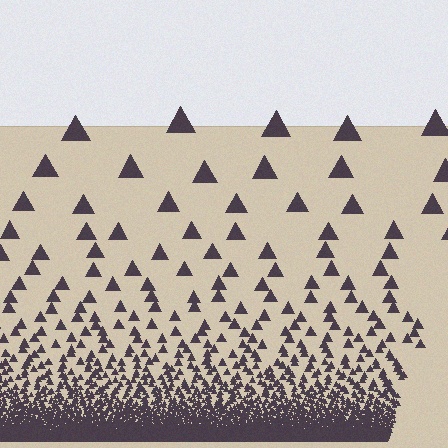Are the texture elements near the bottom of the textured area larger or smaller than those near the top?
Smaller. The gradient is inverted — elements near the bottom are smaller and denser.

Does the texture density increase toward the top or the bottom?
Density increases toward the bottom.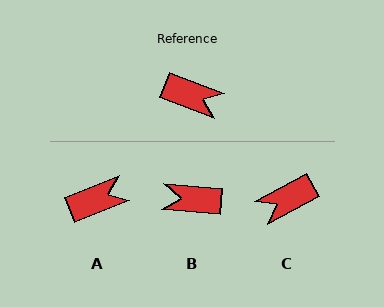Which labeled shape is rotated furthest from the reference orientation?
B, about 164 degrees away.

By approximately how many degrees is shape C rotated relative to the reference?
Approximately 131 degrees clockwise.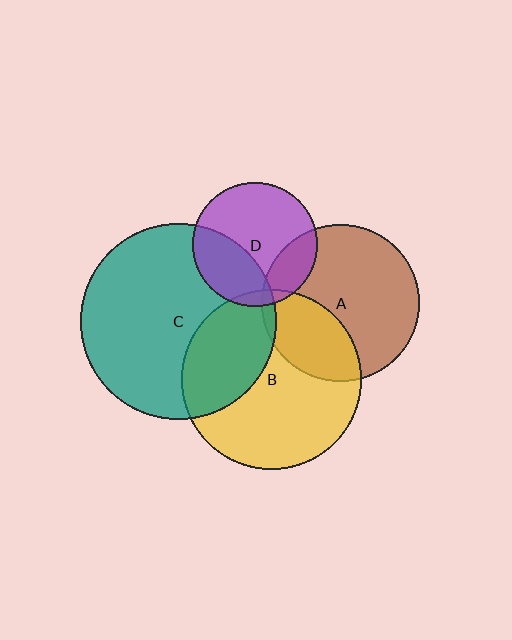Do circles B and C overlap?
Yes.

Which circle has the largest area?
Circle C (teal).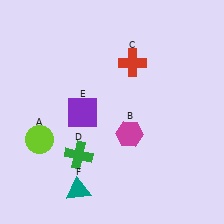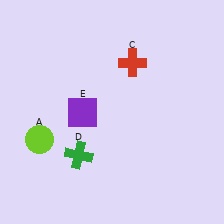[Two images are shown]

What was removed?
The teal triangle (F), the magenta hexagon (B) were removed in Image 2.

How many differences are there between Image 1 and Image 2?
There are 2 differences between the two images.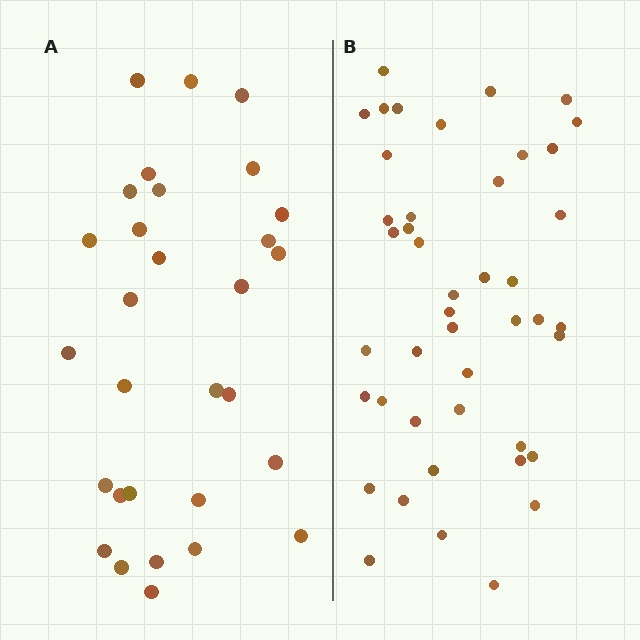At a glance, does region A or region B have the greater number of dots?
Region B (the right region) has more dots.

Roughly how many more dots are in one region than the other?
Region B has approximately 15 more dots than region A.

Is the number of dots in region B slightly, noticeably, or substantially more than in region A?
Region B has substantially more. The ratio is roughly 1.5 to 1.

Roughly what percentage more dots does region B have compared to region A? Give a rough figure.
About 45% more.